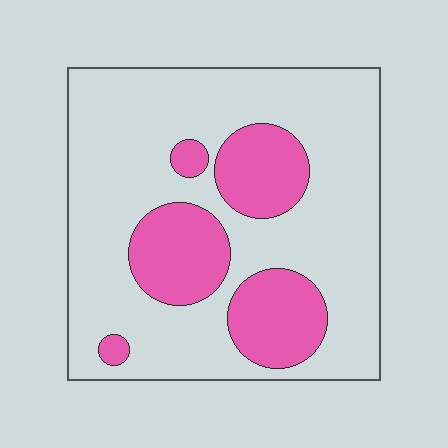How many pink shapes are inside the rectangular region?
5.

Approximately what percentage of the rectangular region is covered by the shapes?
Approximately 25%.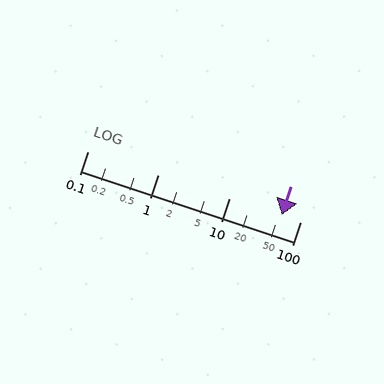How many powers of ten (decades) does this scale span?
The scale spans 3 decades, from 0.1 to 100.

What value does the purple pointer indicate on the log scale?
The pointer indicates approximately 55.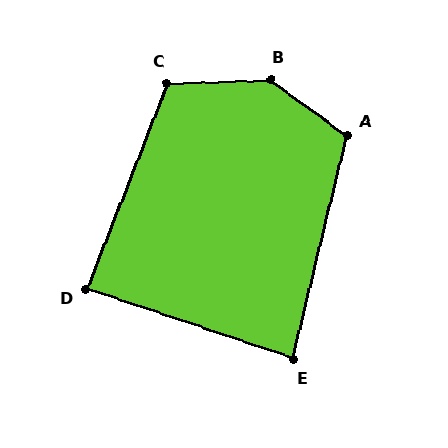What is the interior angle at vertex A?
Approximately 113 degrees (obtuse).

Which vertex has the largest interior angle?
B, at approximately 142 degrees.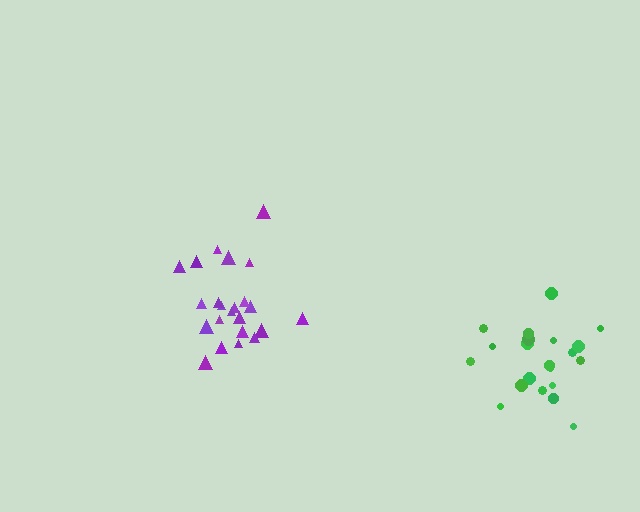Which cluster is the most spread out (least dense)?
Purple.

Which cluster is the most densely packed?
Green.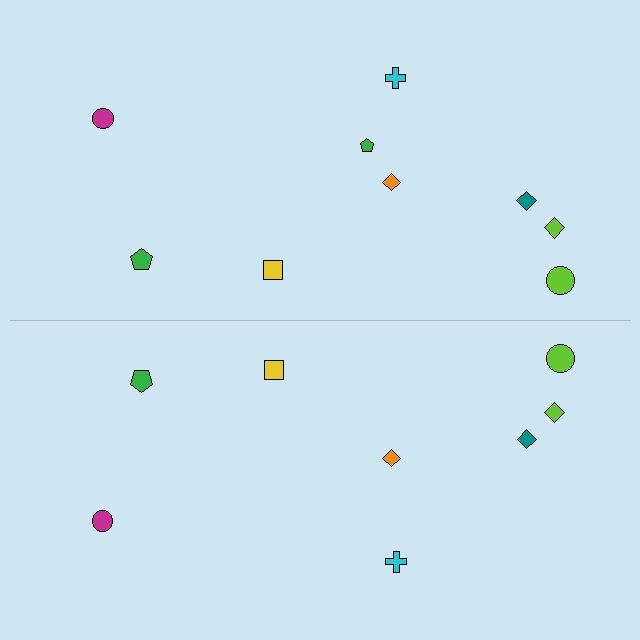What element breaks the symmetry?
A green pentagon is missing from the bottom side.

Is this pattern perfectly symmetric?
No, the pattern is not perfectly symmetric. A green pentagon is missing from the bottom side.